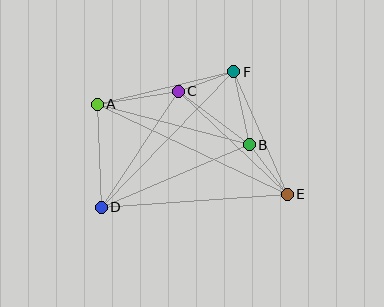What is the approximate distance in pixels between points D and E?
The distance between D and E is approximately 187 pixels.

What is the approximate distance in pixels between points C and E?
The distance between C and E is approximately 150 pixels.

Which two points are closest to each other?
Points C and F are closest to each other.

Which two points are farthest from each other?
Points A and E are farthest from each other.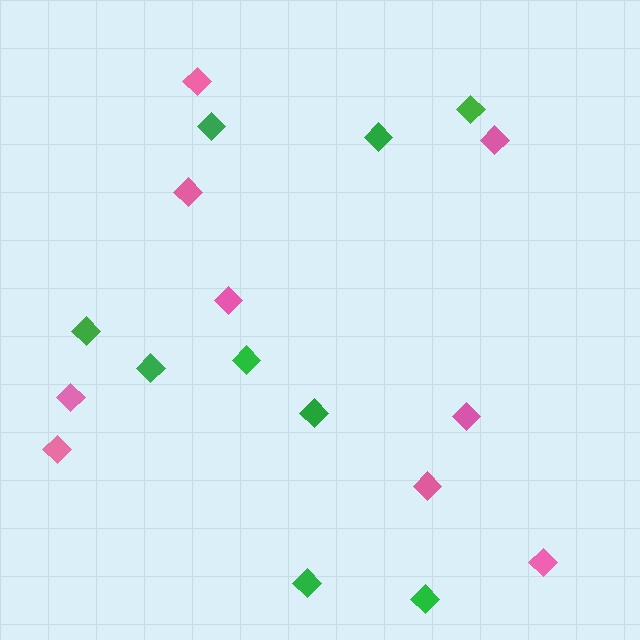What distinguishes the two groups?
There are 2 groups: one group of pink diamonds (9) and one group of green diamonds (9).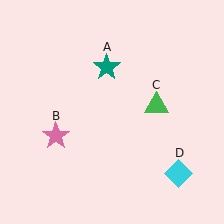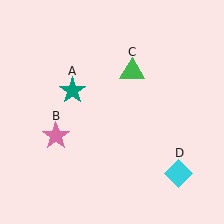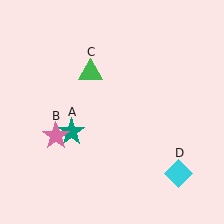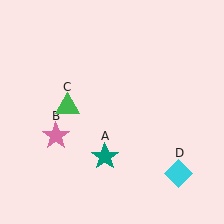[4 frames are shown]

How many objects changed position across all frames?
2 objects changed position: teal star (object A), green triangle (object C).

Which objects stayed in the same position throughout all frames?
Pink star (object B) and cyan diamond (object D) remained stationary.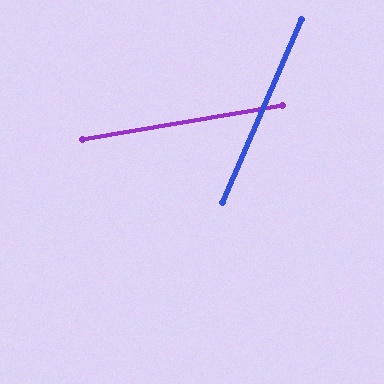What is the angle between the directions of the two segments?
Approximately 57 degrees.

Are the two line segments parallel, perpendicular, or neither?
Neither parallel nor perpendicular — they differ by about 57°.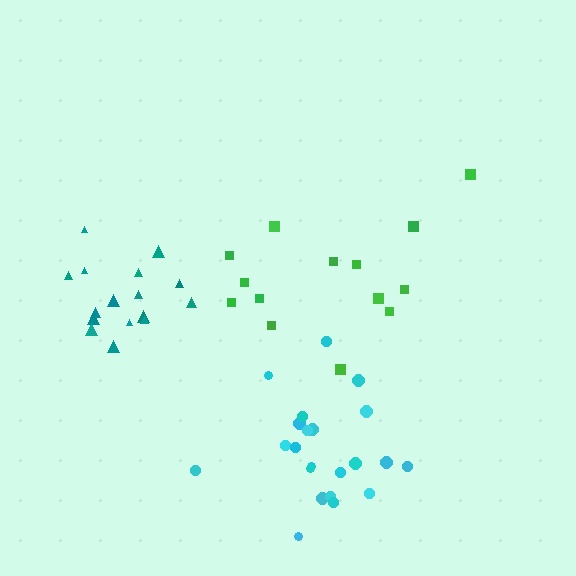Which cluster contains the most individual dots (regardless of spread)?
Cyan (22).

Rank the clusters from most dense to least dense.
teal, cyan, green.